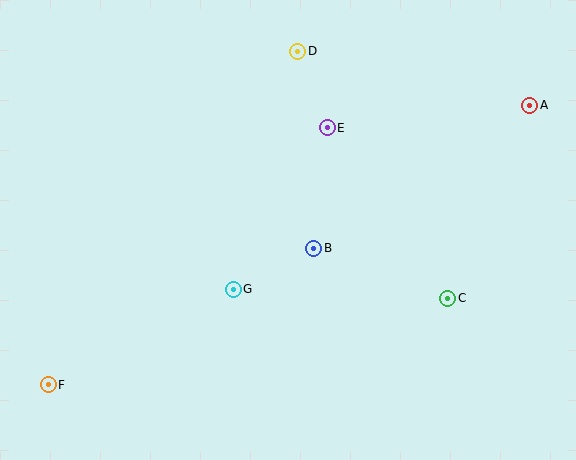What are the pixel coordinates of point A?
Point A is at (530, 105).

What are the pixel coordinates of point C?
Point C is at (448, 298).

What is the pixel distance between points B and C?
The distance between B and C is 143 pixels.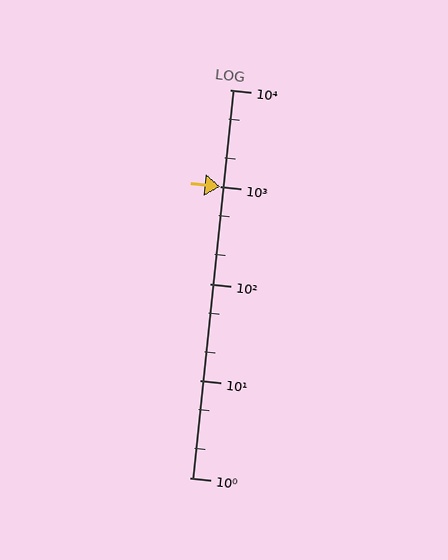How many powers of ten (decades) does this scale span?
The scale spans 4 decades, from 1 to 10000.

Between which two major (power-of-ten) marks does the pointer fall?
The pointer is between 1000 and 10000.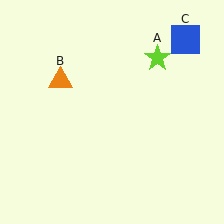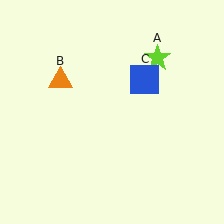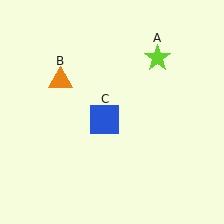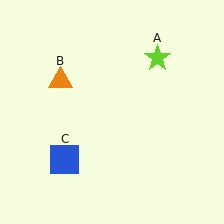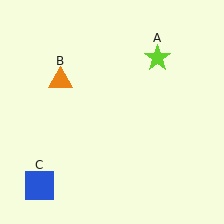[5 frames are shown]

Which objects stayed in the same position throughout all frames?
Lime star (object A) and orange triangle (object B) remained stationary.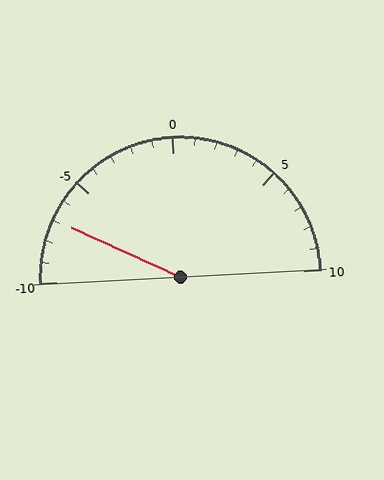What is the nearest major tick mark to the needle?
The nearest major tick mark is -5.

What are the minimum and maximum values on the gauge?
The gauge ranges from -10 to 10.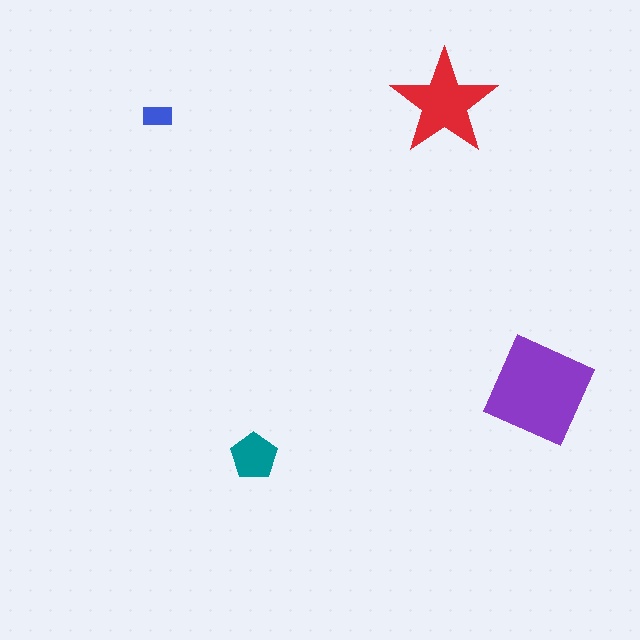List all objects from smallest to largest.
The blue rectangle, the teal pentagon, the red star, the purple diamond.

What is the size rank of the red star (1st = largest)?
2nd.